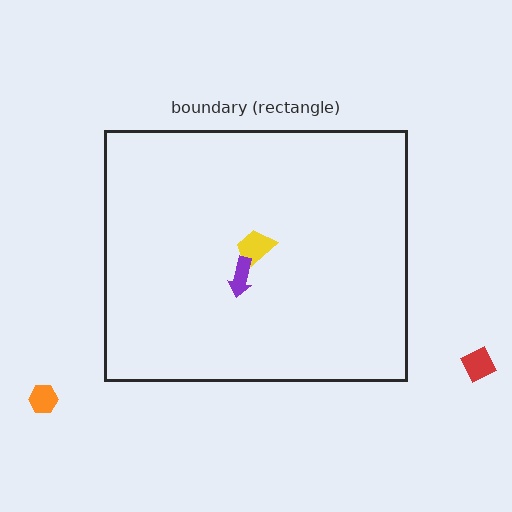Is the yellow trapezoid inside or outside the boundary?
Inside.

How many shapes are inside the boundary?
2 inside, 2 outside.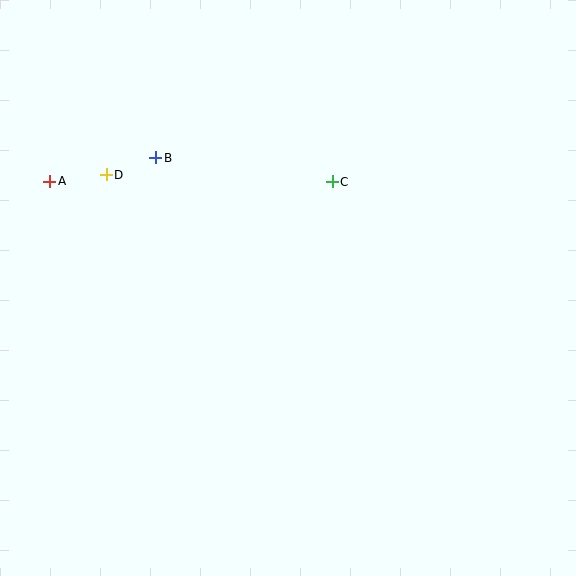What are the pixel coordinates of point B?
Point B is at (156, 158).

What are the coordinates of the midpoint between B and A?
The midpoint between B and A is at (103, 170).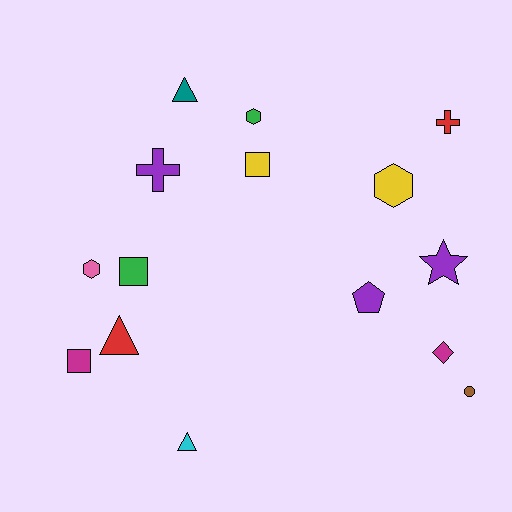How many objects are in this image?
There are 15 objects.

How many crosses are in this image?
There are 2 crosses.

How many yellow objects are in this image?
There are 2 yellow objects.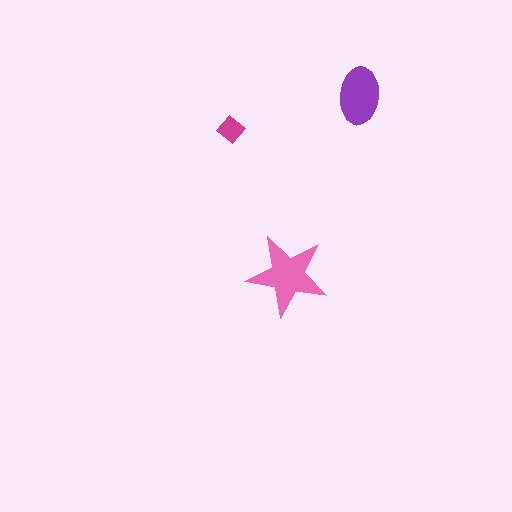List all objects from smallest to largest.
The magenta diamond, the purple ellipse, the pink star.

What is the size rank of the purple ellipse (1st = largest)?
2nd.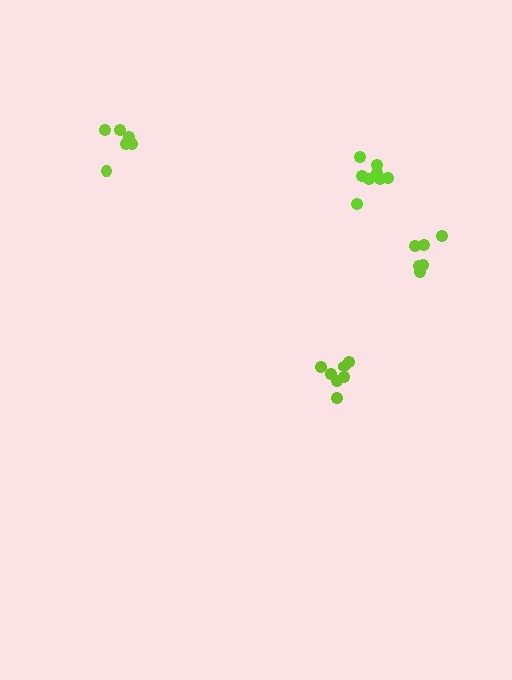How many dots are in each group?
Group 1: 6 dots, Group 2: 7 dots, Group 3: 8 dots, Group 4: 6 dots (27 total).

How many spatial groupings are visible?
There are 4 spatial groupings.